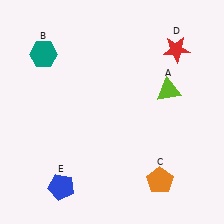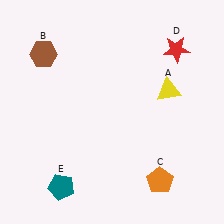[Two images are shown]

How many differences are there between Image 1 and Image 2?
There are 3 differences between the two images.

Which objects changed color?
A changed from lime to yellow. B changed from teal to brown. E changed from blue to teal.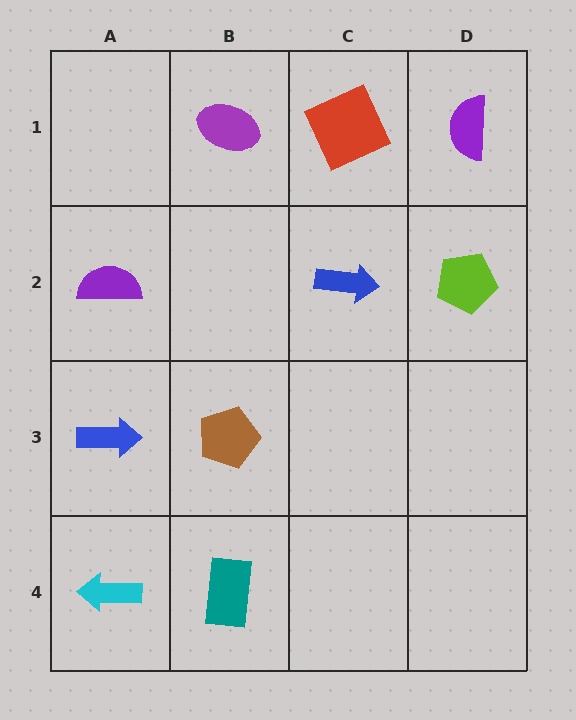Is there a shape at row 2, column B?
No, that cell is empty.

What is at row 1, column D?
A purple semicircle.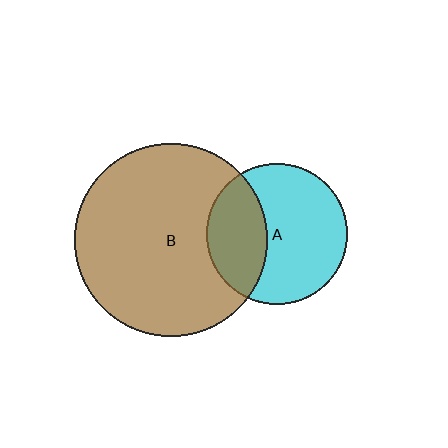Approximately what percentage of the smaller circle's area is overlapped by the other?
Approximately 35%.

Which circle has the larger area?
Circle B (brown).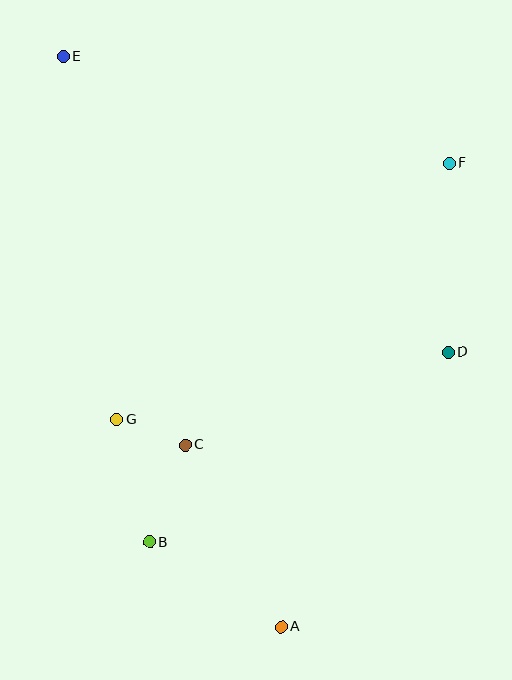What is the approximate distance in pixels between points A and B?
The distance between A and B is approximately 157 pixels.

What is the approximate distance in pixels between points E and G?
The distance between E and G is approximately 367 pixels.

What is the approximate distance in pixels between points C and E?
The distance between C and E is approximately 407 pixels.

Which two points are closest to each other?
Points C and G are closest to each other.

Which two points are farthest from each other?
Points A and E are farthest from each other.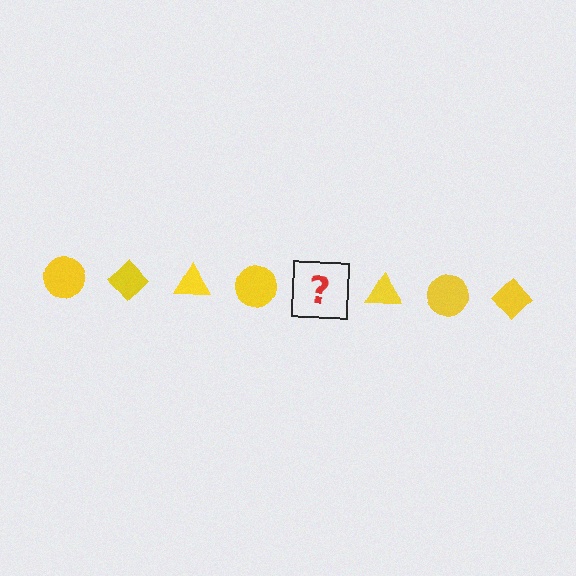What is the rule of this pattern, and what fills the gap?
The rule is that the pattern cycles through circle, diamond, triangle shapes in yellow. The gap should be filled with a yellow diamond.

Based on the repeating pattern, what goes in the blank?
The blank should be a yellow diamond.